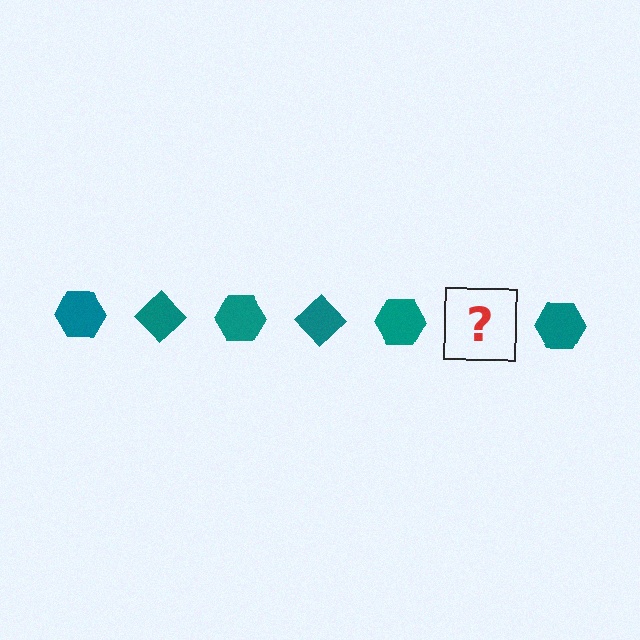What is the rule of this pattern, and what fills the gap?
The rule is that the pattern cycles through hexagon, diamond shapes in teal. The gap should be filled with a teal diamond.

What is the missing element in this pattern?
The missing element is a teal diamond.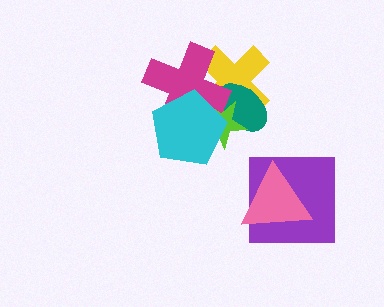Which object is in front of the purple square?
The pink triangle is in front of the purple square.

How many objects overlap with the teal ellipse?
4 objects overlap with the teal ellipse.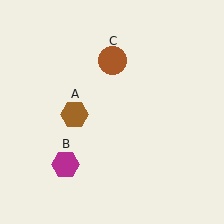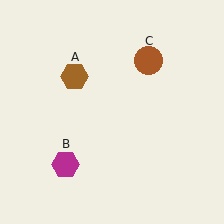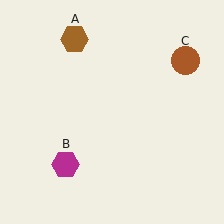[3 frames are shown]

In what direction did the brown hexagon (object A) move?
The brown hexagon (object A) moved up.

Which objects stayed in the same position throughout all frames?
Magenta hexagon (object B) remained stationary.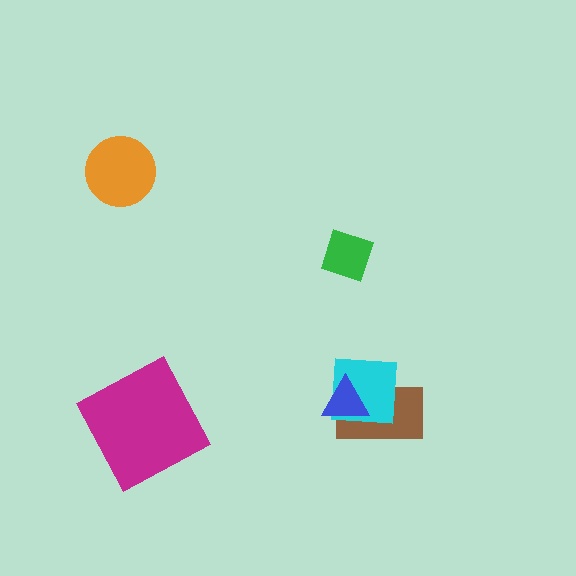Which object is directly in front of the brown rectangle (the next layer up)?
The cyan square is directly in front of the brown rectangle.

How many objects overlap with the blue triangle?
2 objects overlap with the blue triangle.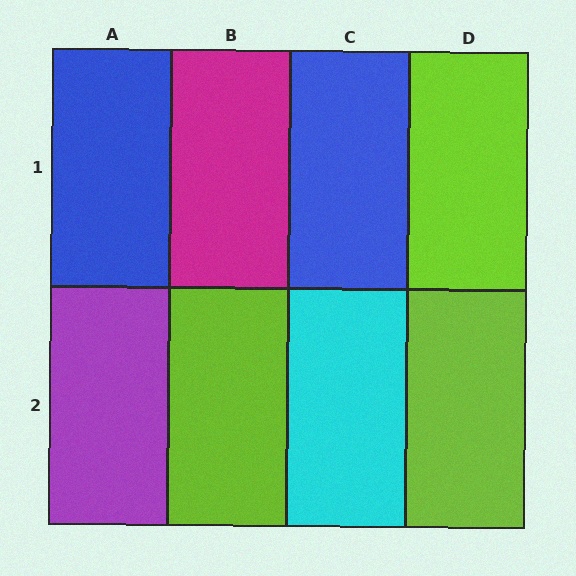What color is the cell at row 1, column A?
Blue.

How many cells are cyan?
1 cell is cyan.